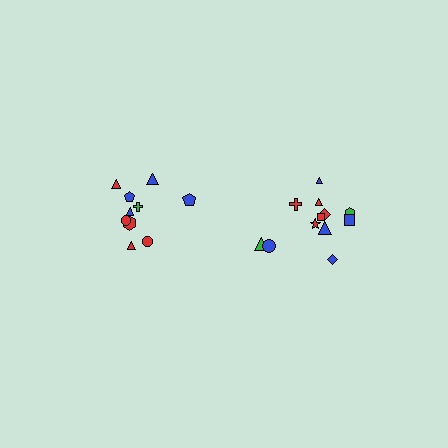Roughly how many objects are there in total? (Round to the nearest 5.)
Roughly 20 objects in total.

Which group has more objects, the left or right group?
The right group.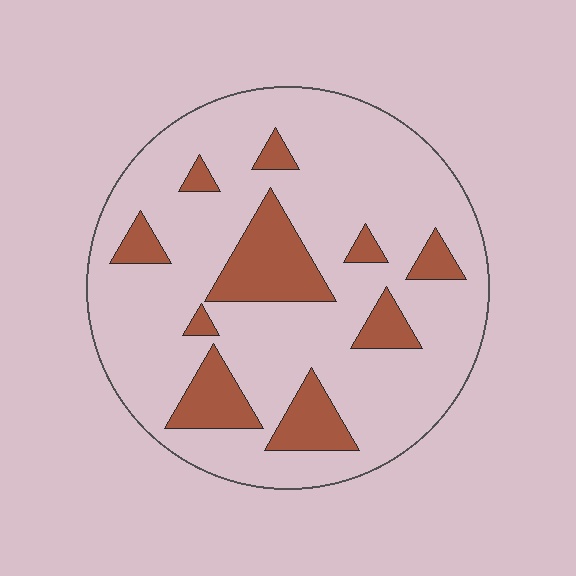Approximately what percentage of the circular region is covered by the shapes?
Approximately 20%.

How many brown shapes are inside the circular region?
10.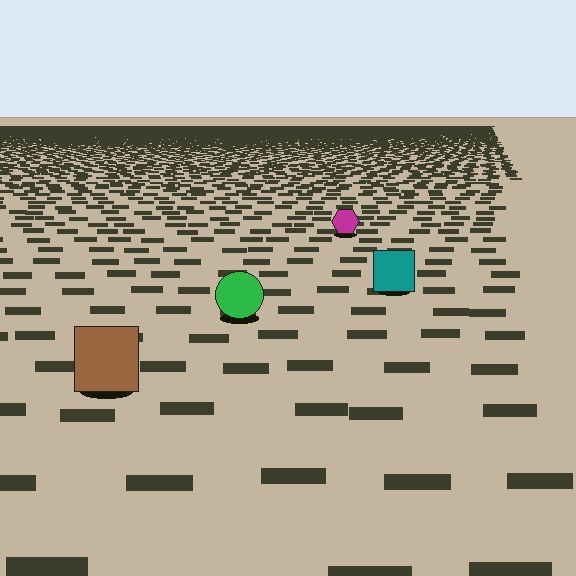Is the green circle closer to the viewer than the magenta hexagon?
Yes. The green circle is closer — you can tell from the texture gradient: the ground texture is coarser near it.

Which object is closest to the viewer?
The brown square is closest. The texture marks near it are larger and more spread out.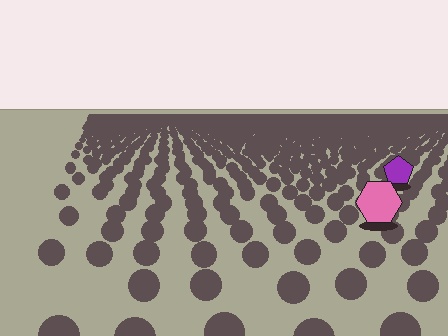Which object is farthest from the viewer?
The purple pentagon is farthest from the viewer. It appears smaller and the ground texture around it is denser.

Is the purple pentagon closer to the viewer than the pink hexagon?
No. The pink hexagon is closer — you can tell from the texture gradient: the ground texture is coarser near it.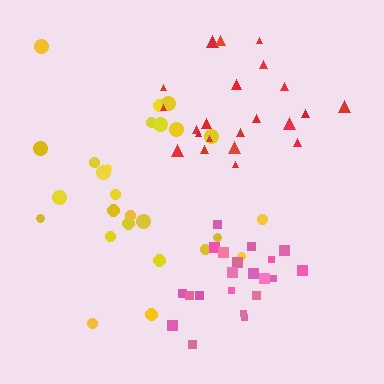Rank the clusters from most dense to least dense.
pink, red, yellow.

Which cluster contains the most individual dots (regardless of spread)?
Yellow (26).